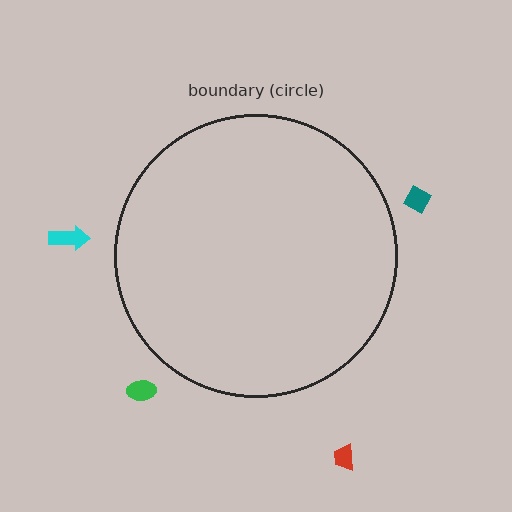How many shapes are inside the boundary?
0 inside, 4 outside.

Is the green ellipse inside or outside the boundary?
Outside.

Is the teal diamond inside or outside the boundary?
Outside.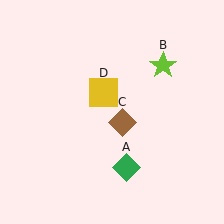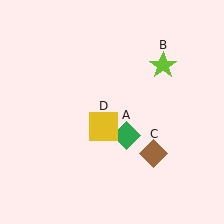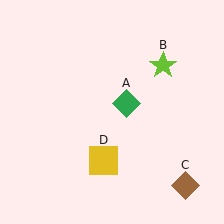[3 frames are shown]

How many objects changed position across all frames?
3 objects changed position: green diamond (object A), brown diamond (object C), yellow square (object D).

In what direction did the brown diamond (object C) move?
The brown diamond (object C) moved down and to the right.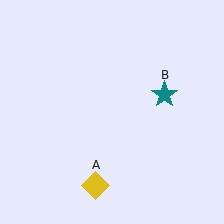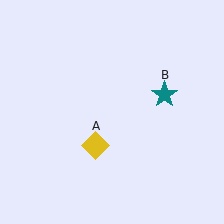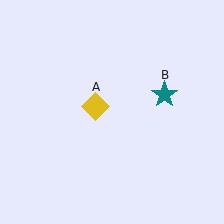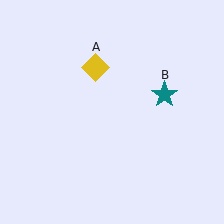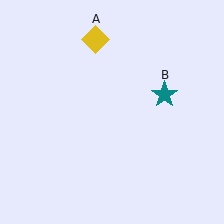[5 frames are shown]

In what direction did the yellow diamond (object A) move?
The yellow diamond (object A) moved up.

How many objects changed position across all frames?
1 object changed position: yellow diamond (object A).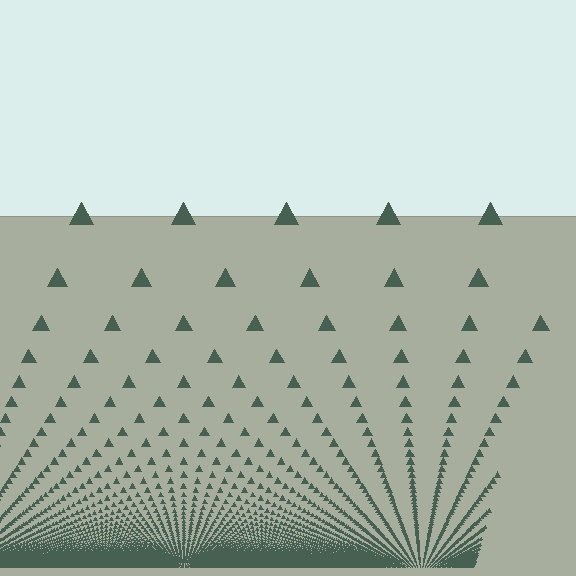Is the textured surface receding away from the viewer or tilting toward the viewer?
The surface appears to tilt toward the viewer. Texture elements get larger and sparser toward the top.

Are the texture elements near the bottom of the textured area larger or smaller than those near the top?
Smaller. The gradient is inverted — elements near the bottom are smaller and denser.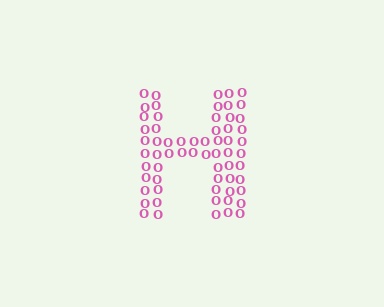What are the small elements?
The small elements are letter O's.